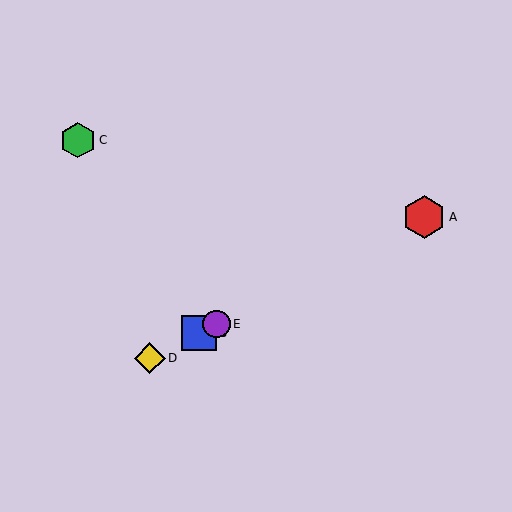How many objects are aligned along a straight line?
4 objects (A, B, D, E) are aligned along a straight line.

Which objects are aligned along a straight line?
Objects A, B, D, E are aligned along a straight line.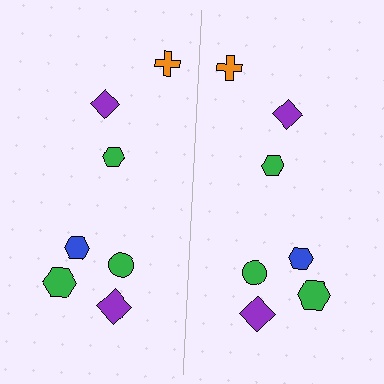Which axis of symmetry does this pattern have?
The pattern has a vertical axis of symmetry running through the center of the image.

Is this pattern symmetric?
Yes, this pattern has bilateral (reflection) symmetry.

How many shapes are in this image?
There are 14 shapes in this image.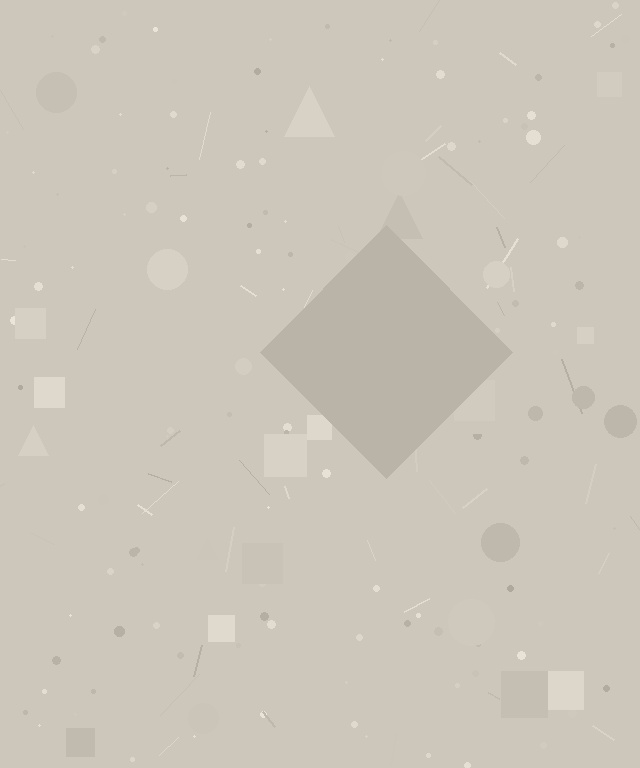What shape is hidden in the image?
A diamond is hidden in the image.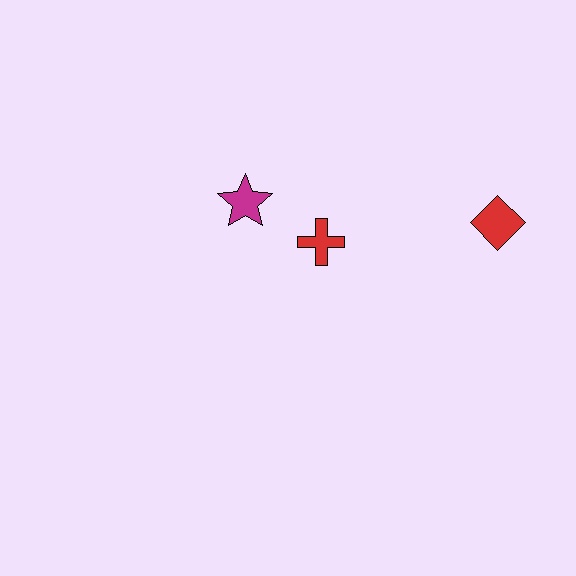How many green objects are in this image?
There are no green objects.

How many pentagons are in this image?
There are no pentagons.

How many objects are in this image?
There are 3 objects.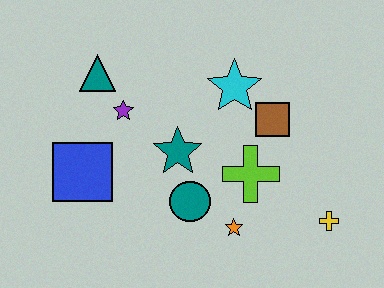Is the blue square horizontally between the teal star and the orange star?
No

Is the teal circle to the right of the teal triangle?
Yes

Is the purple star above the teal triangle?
No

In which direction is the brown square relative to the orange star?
The brown square is above the orange star.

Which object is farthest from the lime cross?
The teal triangle is farthest from the lime cross.